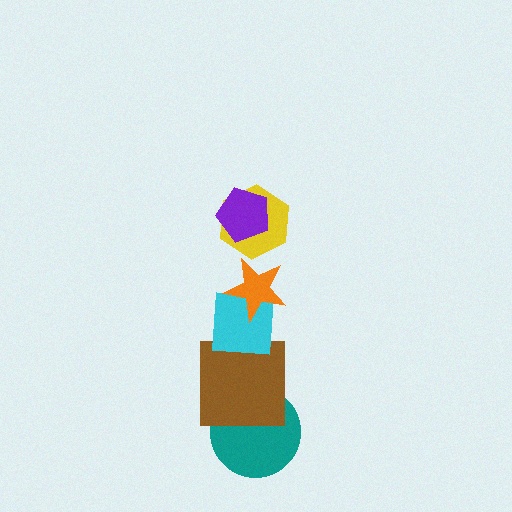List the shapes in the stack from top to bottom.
From top to bottom: the purple pentagon, the yellow hexagon, the orange star, the cyan square, the brown square, the teal circle.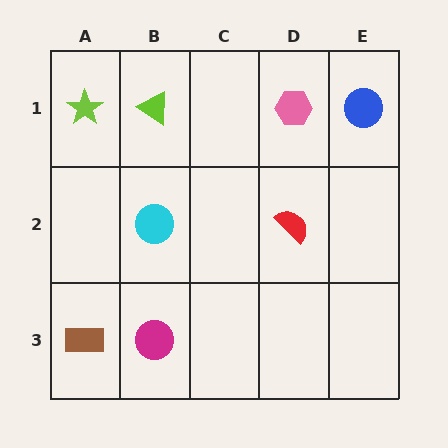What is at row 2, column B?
A cyan circle.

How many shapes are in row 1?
4 shapes.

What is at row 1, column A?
A lime star.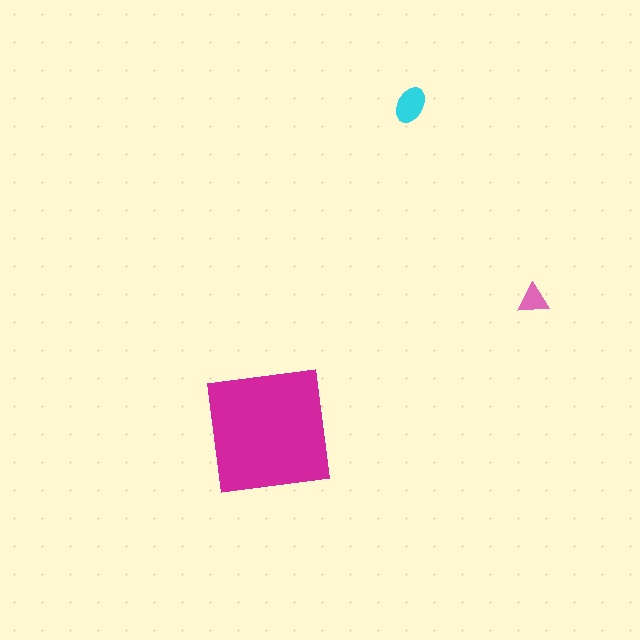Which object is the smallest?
The pink triangle.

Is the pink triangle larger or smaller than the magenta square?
Smaller.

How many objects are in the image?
There are 3 objects in the image.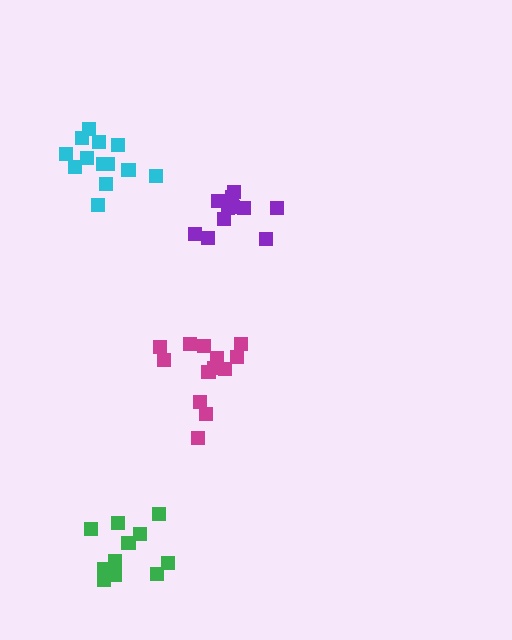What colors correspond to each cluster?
The clusters are colored: cyan, purple, magenta, green.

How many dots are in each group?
Group 1: 13 dots, Group 2: 11 dots, Group 3: 13 dots, Group 4: 11 dots (48 total).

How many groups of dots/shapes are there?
There are 4 groups.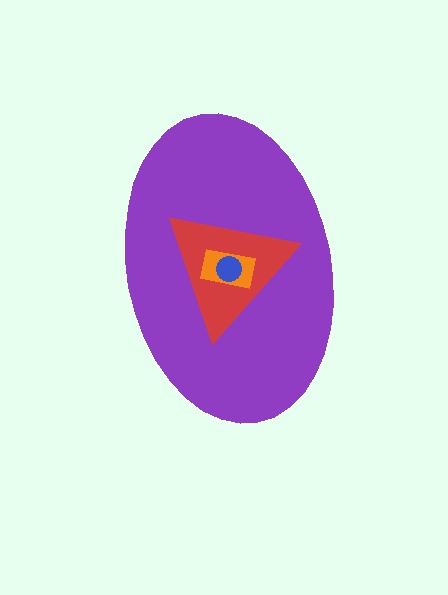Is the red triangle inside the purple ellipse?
Yes.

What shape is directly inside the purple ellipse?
The red triangle.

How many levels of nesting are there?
4.